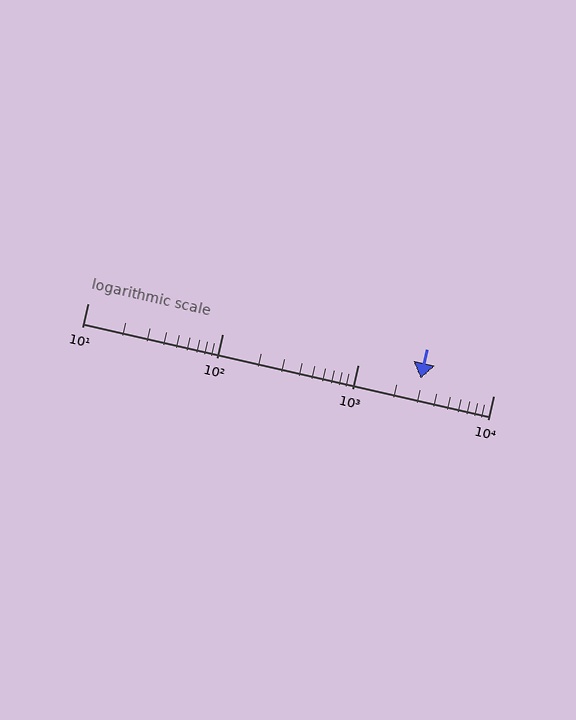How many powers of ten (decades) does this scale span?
The scale spans 3 decades, from 10 to 10000.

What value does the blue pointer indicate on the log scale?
The pointer indicates approximately 2900.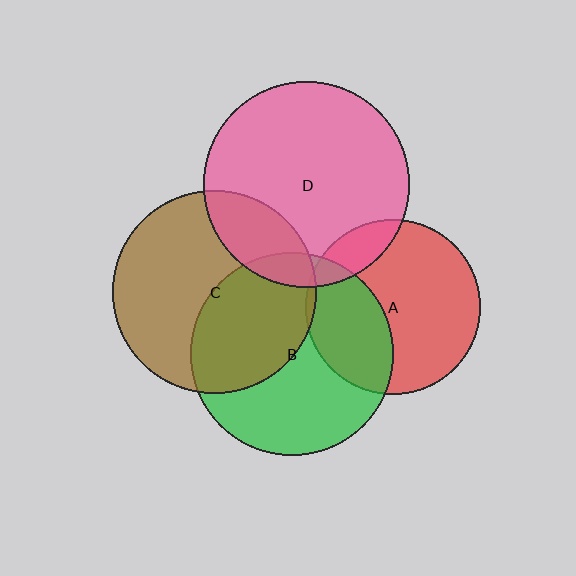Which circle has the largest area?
Circle D (pink).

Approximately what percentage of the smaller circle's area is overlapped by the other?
Approximately 10%.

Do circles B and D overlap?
Yes.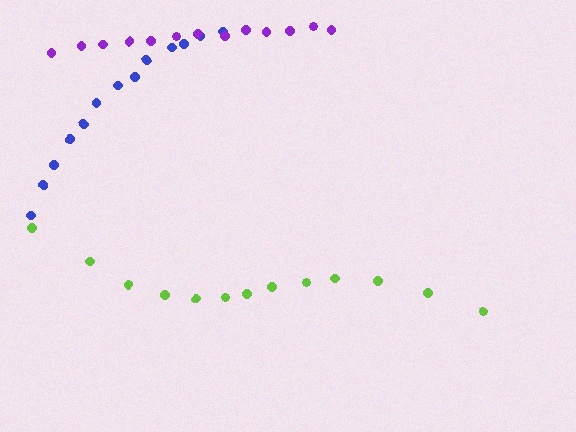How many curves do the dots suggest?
There are 3 distinct paths.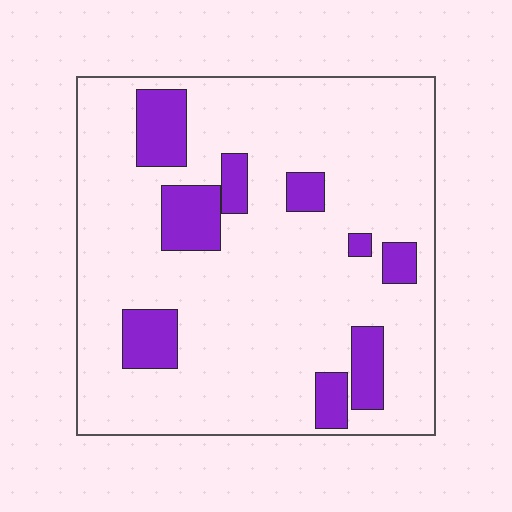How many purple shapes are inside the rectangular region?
9.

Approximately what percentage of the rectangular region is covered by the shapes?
Approximately 15%.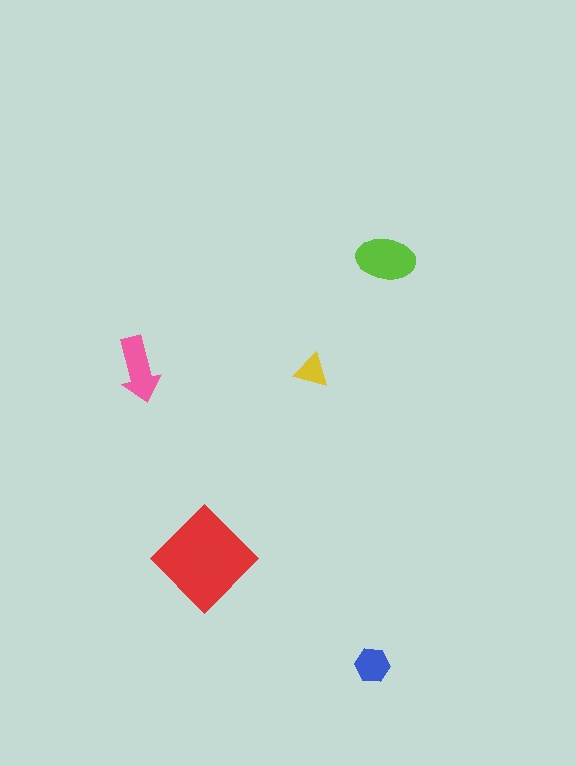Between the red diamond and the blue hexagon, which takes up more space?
The red diamond.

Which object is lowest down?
The blue hexagon is bottommost.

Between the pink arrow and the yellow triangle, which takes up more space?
The pink arrow.